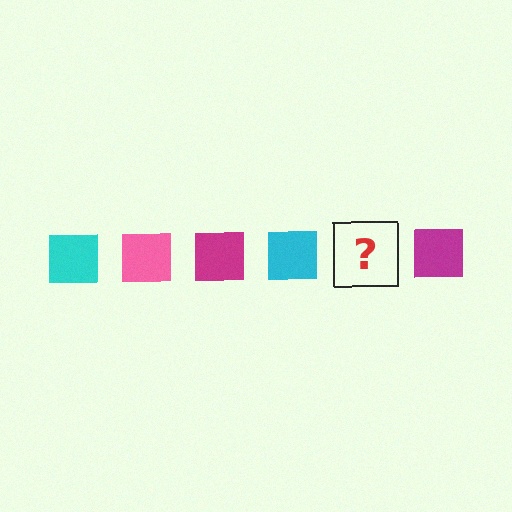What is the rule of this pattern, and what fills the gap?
The rule is that the pattern cycles through cyan, pink, magenta squares. The gap should be filled with a pink square.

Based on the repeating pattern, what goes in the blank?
The blank should be a pink square.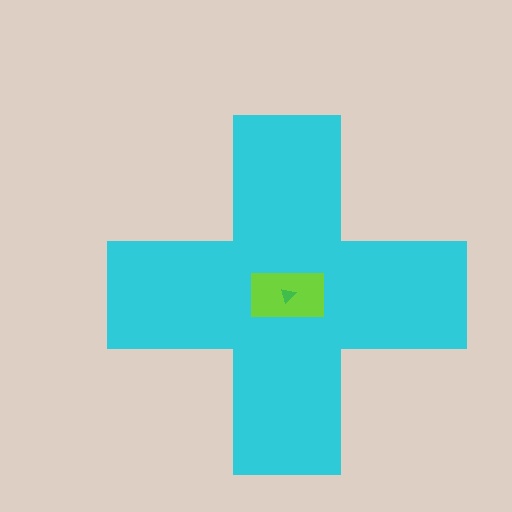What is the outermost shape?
The cyan cross.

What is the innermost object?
The green triangle.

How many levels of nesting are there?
3.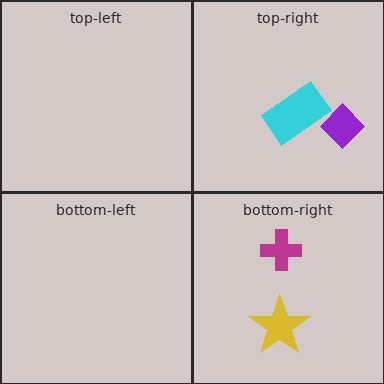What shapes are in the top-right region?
The purple diamond, the cyan rectangle.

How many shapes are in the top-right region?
2.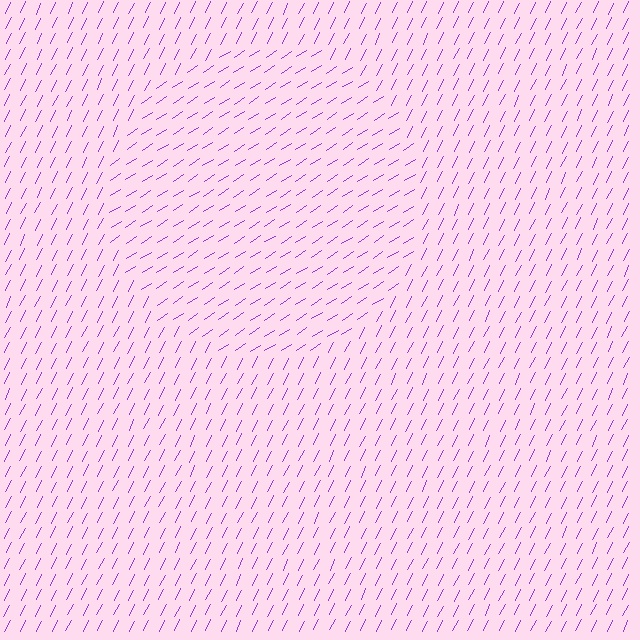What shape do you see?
I see a circle.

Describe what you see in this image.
The image is filled with small purple line segments. A circle region in the image has lines oriented differently from the surrounding lines, creating a visible texture boundary.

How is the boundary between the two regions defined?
The boundary is defined purely by a change in line orientation (approximately 31 degrees difference). All lines are the same color and thickness.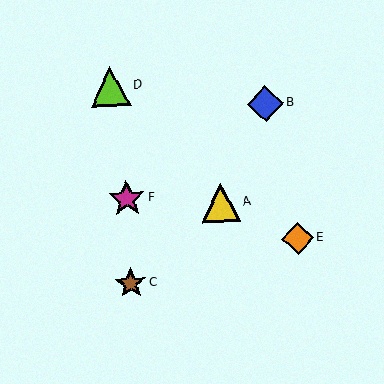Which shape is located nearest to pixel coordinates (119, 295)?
The brown star (labeled C) at (131, 283) is nearest to that location.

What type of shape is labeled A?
Shape A is a yellow triangle.